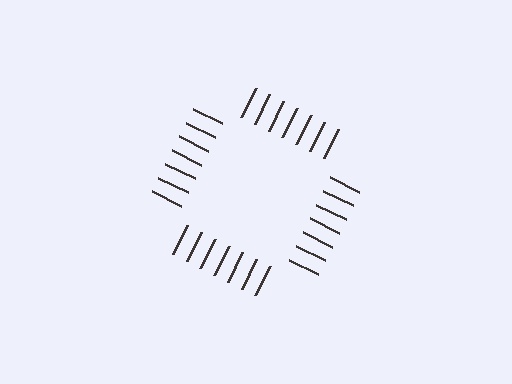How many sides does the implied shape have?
4 sides — the line-ends trace a square.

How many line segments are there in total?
28 — 7 along each of the 4 edges.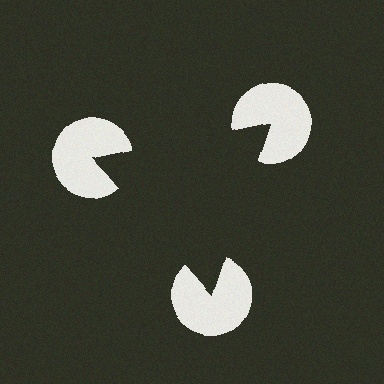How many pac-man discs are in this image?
There are 3 — one at each vertex of the illusory triangle.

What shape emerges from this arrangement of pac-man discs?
An illusory triangle — its edges are inferred from the aligned wedge cuts in the pac-man discs, not physically drawn.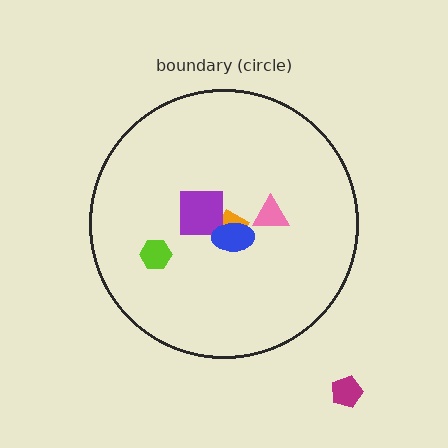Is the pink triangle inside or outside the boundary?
Inside.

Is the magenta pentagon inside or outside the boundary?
Outside.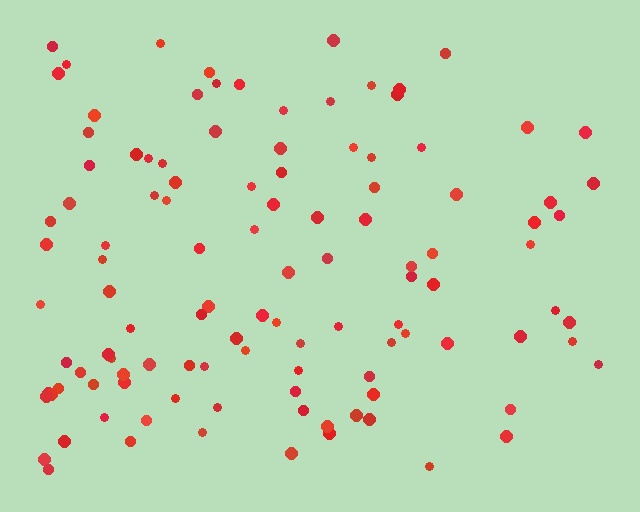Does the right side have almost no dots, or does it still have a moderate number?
Still a moderate number, just noticeably fewer than the left.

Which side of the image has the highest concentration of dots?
The left.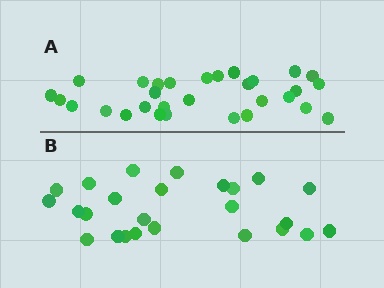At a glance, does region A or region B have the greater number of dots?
Region A (the top region) has more dots.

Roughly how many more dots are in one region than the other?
Region A has about 5 more dots than region B.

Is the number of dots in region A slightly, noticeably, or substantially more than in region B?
Region A has only slightly more — the two regions are fairly close. The ratio is roughly 1.2 to 1.